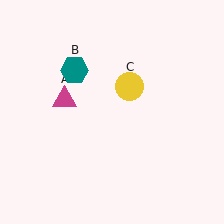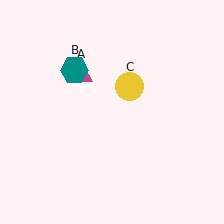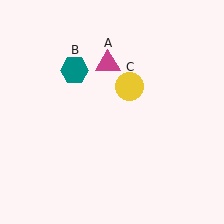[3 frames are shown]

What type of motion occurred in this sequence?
The magenta triangle (object A) rotated clockwise around the center of the scene.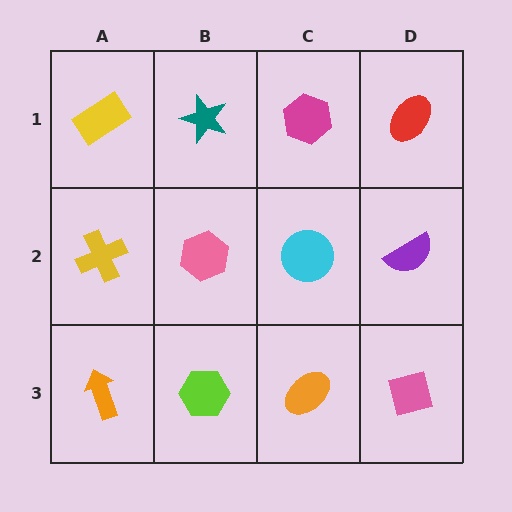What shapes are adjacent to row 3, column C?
A cyan circle (row 2, column C), a lime hexagon (row 3, column B), a pink diamond (row 3, column D).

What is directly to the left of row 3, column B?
An orange arrow.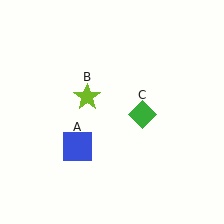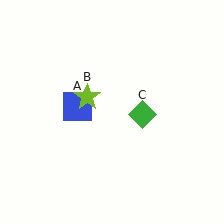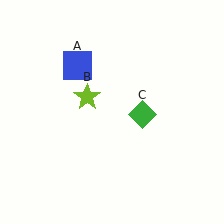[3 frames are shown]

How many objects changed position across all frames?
1 object changed position: blue square (object A).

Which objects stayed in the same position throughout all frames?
Lime star (object B) and green diamond (object C) remained stationary.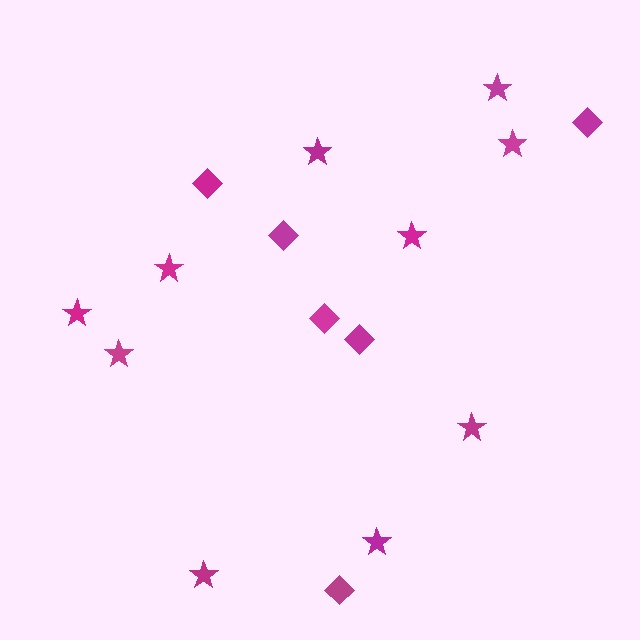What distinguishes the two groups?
There are 2 groups: one group of stars (10) and one group of diamonds (6).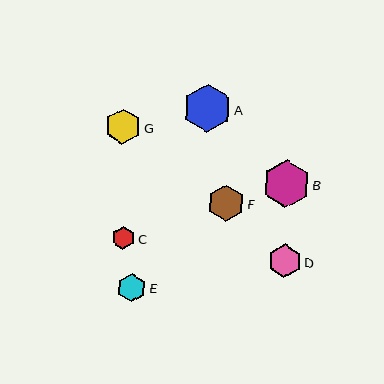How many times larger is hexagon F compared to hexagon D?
Hexagon F is approximately 1.1 times the size of hexagon D.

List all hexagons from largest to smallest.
From largest to smallest: A, B, F, G, D, E, C.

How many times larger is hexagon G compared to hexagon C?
Hexagon G is approximately 1.5 times the size of hexagon C.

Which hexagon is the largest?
Hexagon A is the largest with a size of approximately 48 pixels.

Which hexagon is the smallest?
Hexagon C is the smallest with a size of approximately 23 pixels.